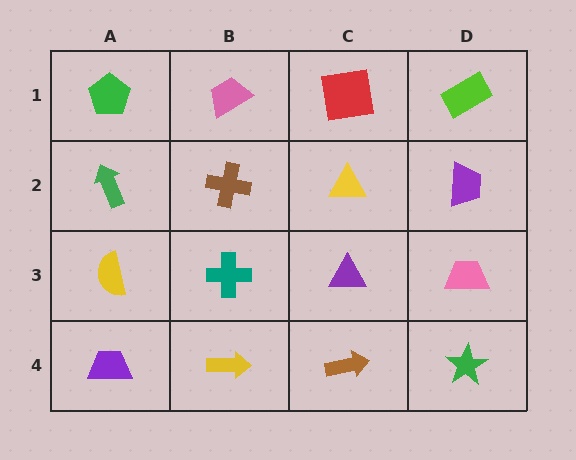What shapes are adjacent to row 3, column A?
A green arrow (row 2, column A), a purple trapezoid (row 4, column A), a teal cross (row 3, column B).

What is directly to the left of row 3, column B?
A yellow semicircle.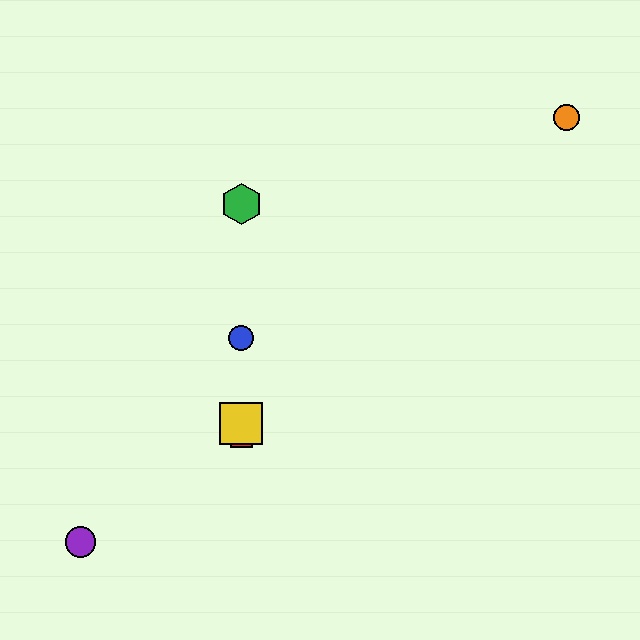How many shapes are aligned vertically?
4 shapes (the red square, the blue circle, the green hexagon, the yellow square) are aligned vertically.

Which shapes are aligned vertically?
The red square, the blue circle, the green hexagon, the yellow square are aligned vertically.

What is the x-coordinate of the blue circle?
The blue circle is at x≈241.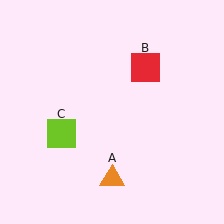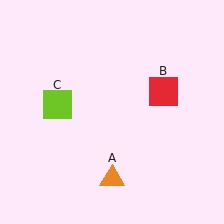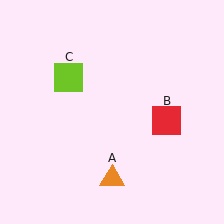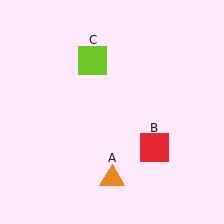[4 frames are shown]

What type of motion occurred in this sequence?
The red square (object B), lime square (object C) rotated clockwise around the center of the scene.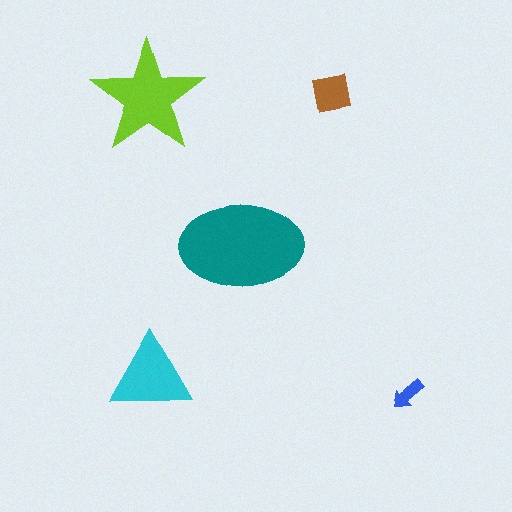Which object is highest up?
The brown square is topmost.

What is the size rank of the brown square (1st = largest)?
4th.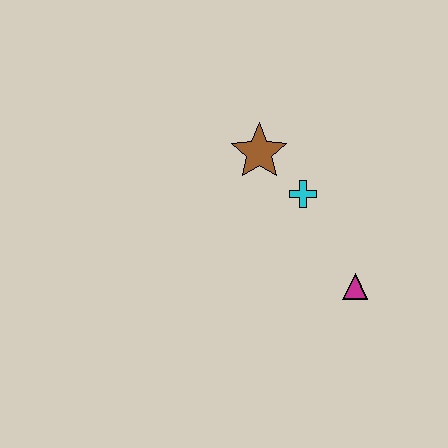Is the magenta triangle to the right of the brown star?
Yes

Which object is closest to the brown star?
The cyan cross is closest to the brown star.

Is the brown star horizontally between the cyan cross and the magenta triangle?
No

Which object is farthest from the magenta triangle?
The brown star is farthest from the magenta triangle.